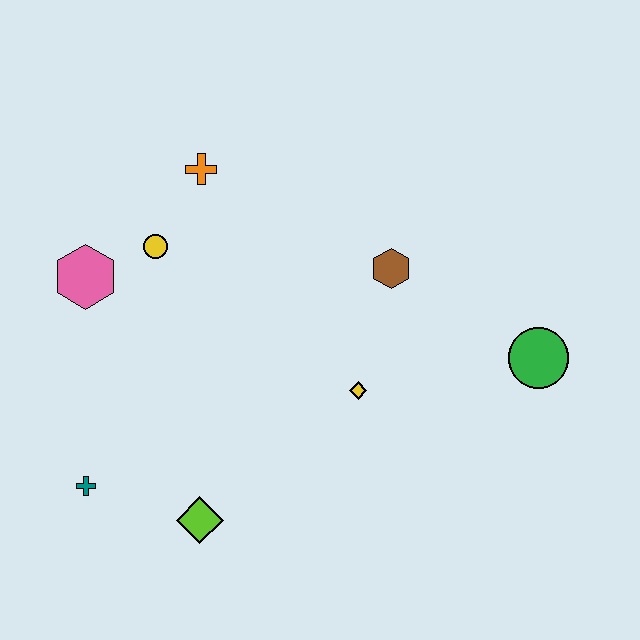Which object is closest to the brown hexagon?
The yellow diamond is closest to the brown hexagon.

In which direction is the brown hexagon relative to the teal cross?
The brown hexagon is to the right of the teal cross.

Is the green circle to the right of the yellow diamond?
Yes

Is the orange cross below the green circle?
No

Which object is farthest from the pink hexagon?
The green circle is farthest from the pink hexagon.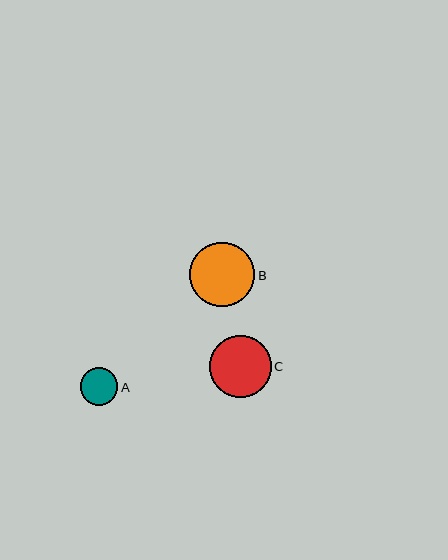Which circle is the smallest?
Circle A is the smallest with a size of approximately 37 pixels.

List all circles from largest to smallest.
From largest to smallest: B, C, A.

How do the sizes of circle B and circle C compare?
Circle B and circle C are approximately the same size.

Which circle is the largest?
Circle B is the largest with a size of approximately 65 pixels.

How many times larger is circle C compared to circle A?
Circle C is approximately 1.7 times the size of circle A.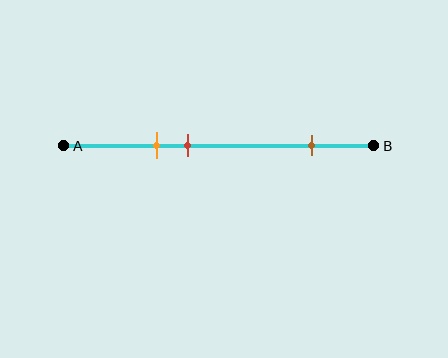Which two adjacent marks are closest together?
The orange and red marks are the closest adjacent pair.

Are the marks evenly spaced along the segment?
No, the marks are not evenly spaced.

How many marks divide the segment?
There are 3 marks dividing the segment.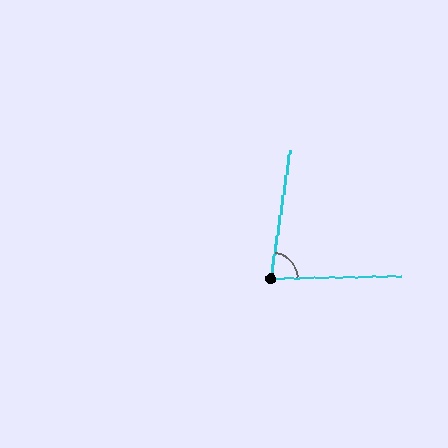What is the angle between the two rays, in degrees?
Approximately 81 degrees.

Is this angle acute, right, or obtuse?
It is acute.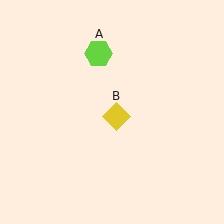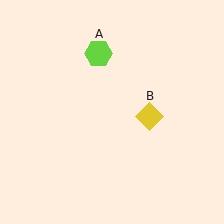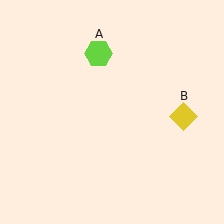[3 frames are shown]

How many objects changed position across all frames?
1 object changed position: yellow diamond (object B).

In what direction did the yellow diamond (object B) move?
The yellow diamond (object B) moved right.